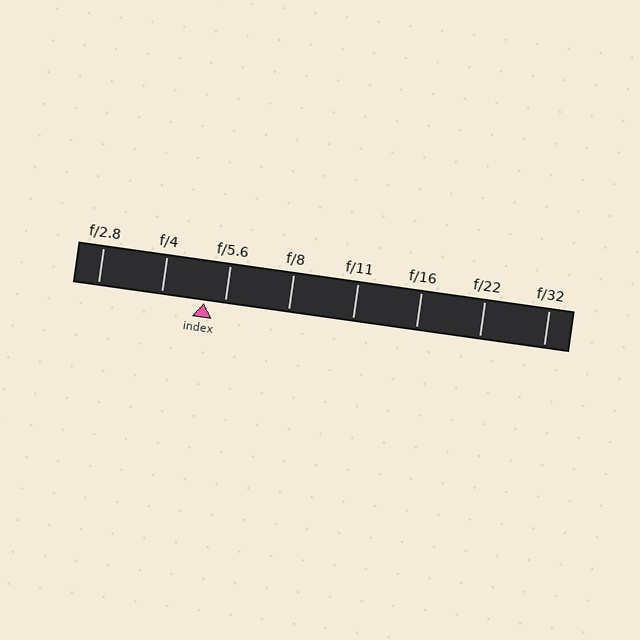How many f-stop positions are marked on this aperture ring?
There are 8 f-stop positions marked.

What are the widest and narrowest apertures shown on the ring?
The widest aperture shown is f/2.8 and the narrowest is f/32.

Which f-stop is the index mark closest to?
The index mark is closest to f/5.6.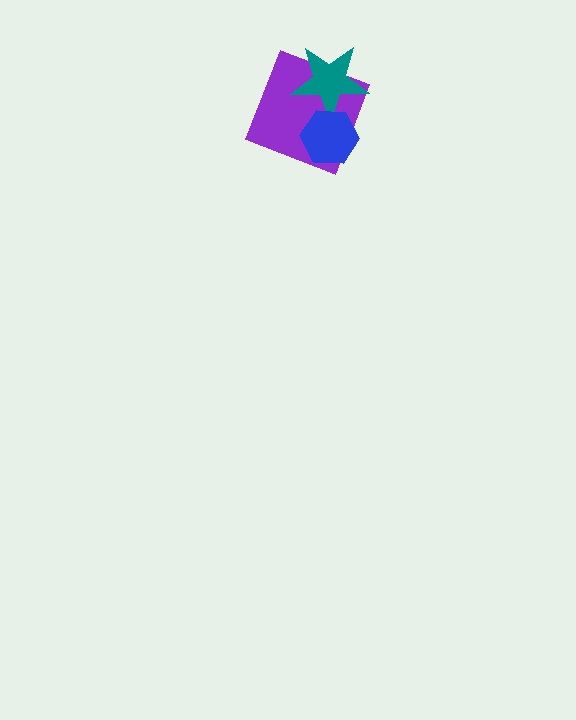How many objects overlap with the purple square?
2 objects overlap with the purple square.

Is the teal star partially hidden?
Yes, it is partially covered by another shape.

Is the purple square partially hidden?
Yes, it is partially covered by another shape.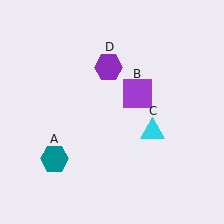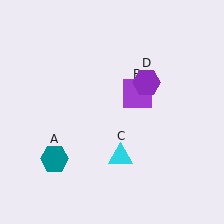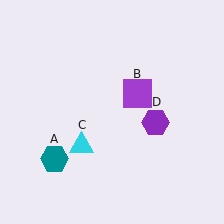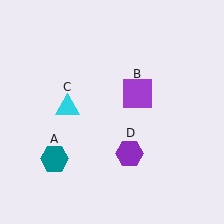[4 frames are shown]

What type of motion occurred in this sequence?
The cyan triangle (object C), purple hexagon (object D) rotated clockwise around the center of the scene.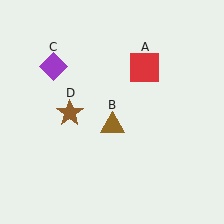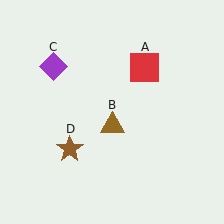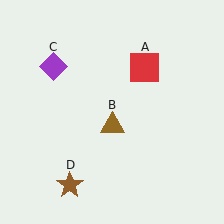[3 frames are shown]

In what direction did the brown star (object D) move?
The brown star (object D) moved down.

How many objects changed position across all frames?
1 object changed position: brown star (object D).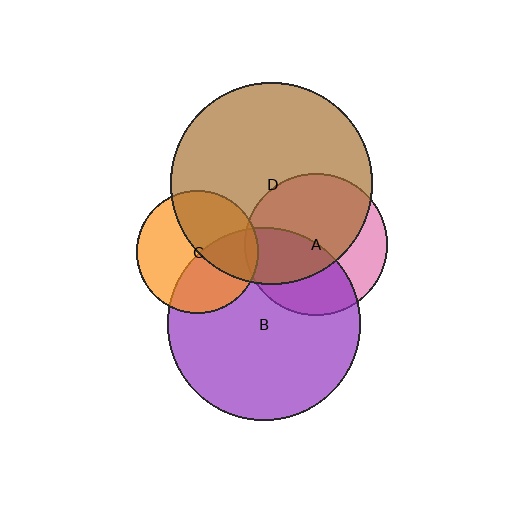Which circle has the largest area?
Circle D (brown).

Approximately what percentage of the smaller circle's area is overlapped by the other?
Approximately 5%.